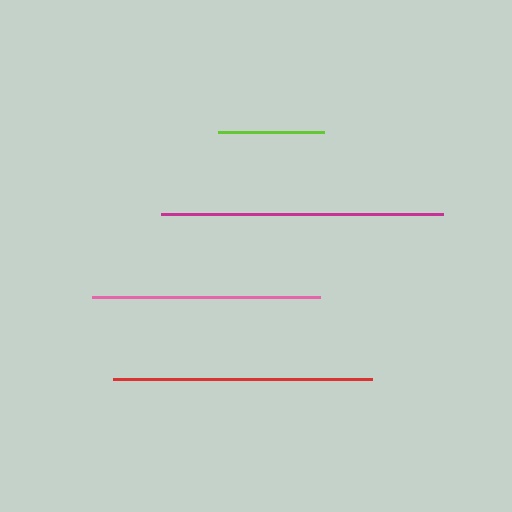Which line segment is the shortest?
The lime line is the shortest at approximately 106 pixels.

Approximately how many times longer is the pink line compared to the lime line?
The pink line is approximately 2.1 times the length of the lime line.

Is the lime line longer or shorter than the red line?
The red line is longer than the lime line.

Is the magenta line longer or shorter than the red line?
The magenta line is longer than the red line.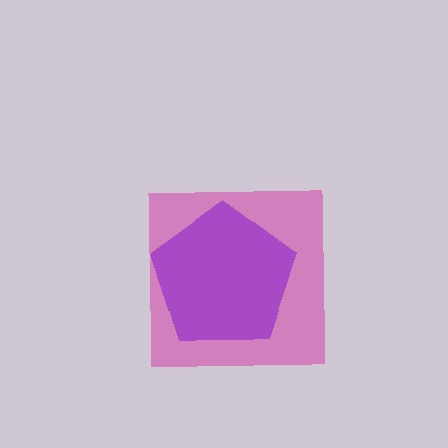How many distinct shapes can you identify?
There are 2 distinct shapes: a magenta square, a purple pentagon.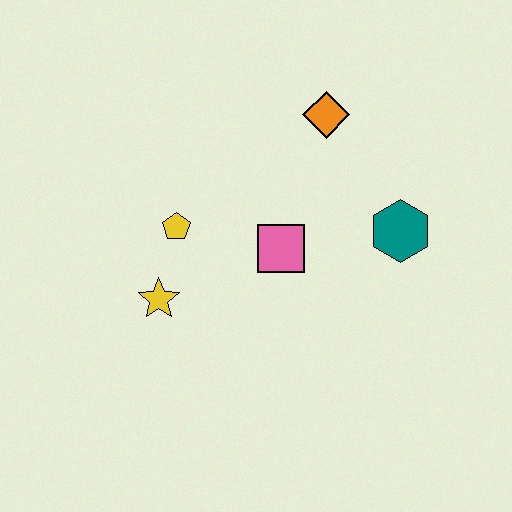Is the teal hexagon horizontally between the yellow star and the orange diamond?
No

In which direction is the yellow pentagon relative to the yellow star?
The yellow pentagon is above the yellow star.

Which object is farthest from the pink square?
The orange diamond is farthest from the pink square.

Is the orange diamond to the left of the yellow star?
No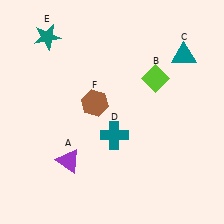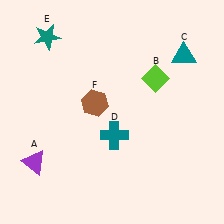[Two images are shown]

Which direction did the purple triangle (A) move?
The purple triangle (A) moved left.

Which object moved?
The purple triangle (A) moved left.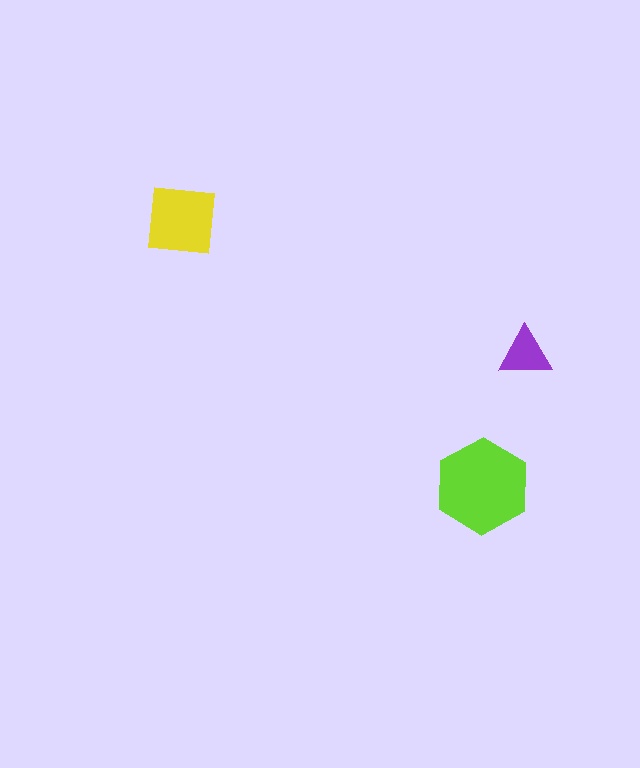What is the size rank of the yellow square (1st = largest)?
2nd.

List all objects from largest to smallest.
The lime hexagon, the yellow square, the purple triangle.